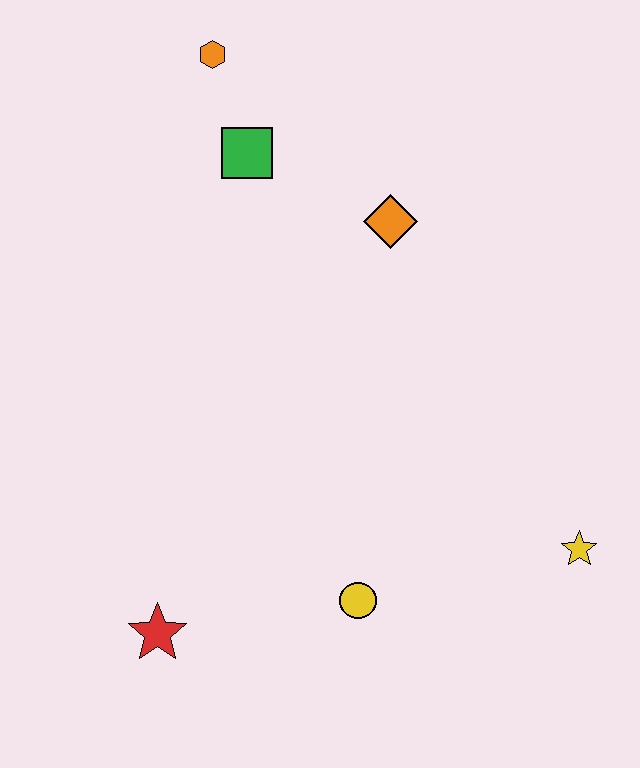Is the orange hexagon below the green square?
No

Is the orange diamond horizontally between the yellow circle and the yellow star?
Yes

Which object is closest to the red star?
The yellow circle is closest to the red star.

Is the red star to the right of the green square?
No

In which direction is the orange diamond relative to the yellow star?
The orange diamond is above the yellow star.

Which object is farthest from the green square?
The yellow star is farthest from the green square.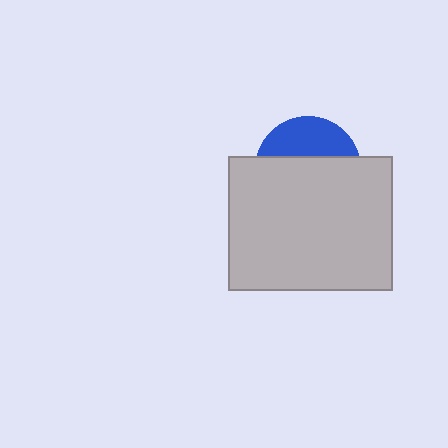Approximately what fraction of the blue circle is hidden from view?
Roughly 66% of the blue circle is hidden behind the light gray rectangle.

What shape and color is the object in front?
The object in front is a light gray rectangle.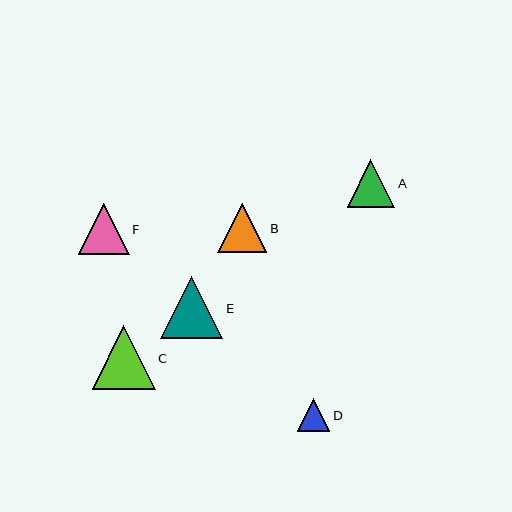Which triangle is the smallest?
Triangle D is the smallest with a size of approximately 33 pixels.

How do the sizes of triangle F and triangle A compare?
Triangle F and triangle A are approximately the same size.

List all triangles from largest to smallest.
From largest to smallest: C, E, F, B, A, D.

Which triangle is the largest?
Triangle C is the largest with a size of approximately 63 pixels.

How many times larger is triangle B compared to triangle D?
Triangle B is approximately 1.5 times the size of triangle D.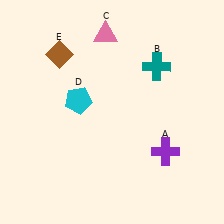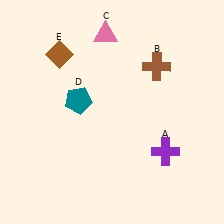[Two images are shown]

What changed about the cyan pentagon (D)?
In Image 1, D is cyan. In Image 2, it changed to teal.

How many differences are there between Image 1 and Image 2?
There are 2 differences between the two images.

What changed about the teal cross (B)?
In Image 1, B is teal. In Image 2, it changed to brown.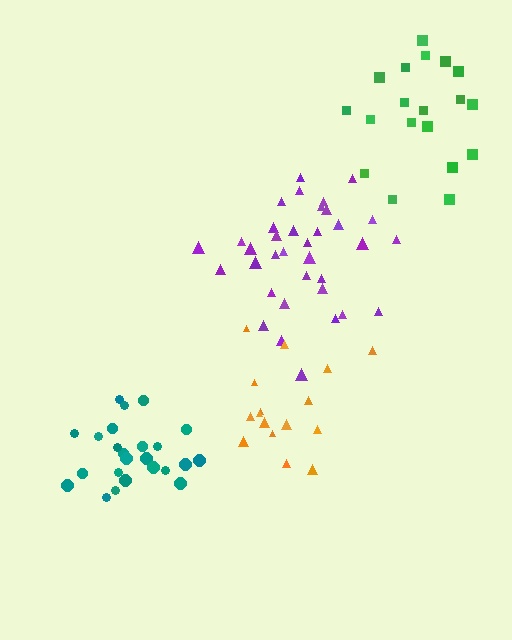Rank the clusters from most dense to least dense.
teal, purple, orange, green.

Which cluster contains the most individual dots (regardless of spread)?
Purple (35).